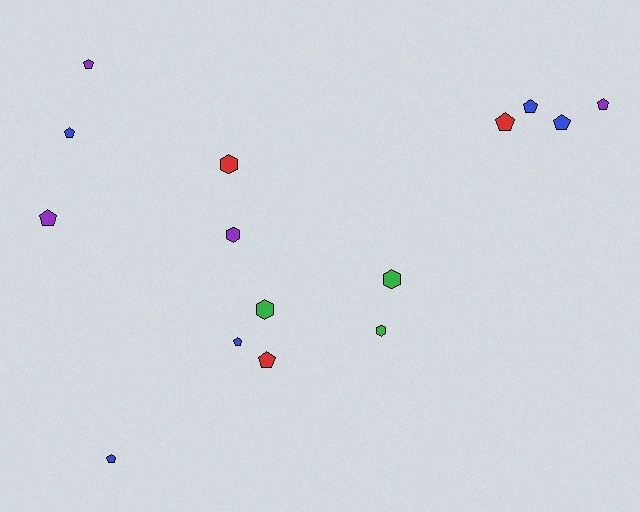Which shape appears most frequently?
Pentagon, with 10 objects.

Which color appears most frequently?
Blue, with 5 objects.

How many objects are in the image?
There are 15 objects.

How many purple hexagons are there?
There is 1 purple hexagon.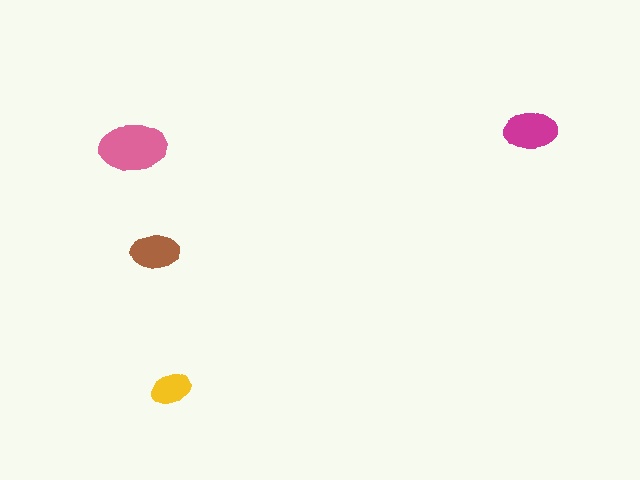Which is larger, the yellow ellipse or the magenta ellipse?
The magenta one.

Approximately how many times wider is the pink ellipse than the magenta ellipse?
About 1.5 times wider.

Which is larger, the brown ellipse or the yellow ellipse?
The brown one.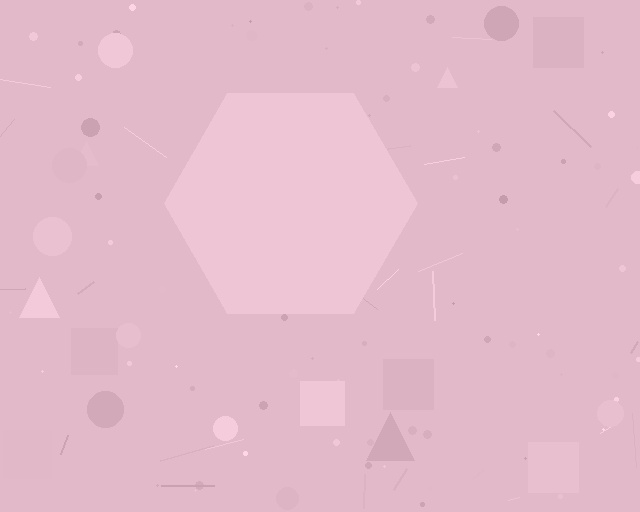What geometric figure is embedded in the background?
A hexagon is embedded in the background.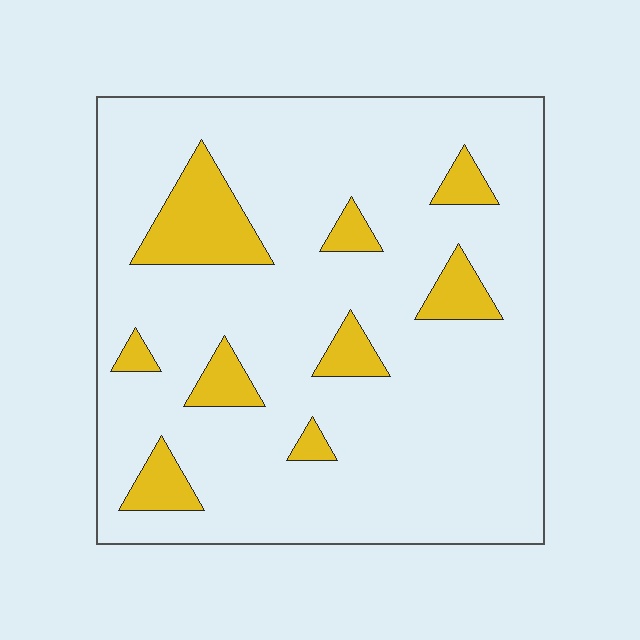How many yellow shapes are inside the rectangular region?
9.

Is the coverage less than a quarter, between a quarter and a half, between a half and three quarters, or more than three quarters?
Less than a quarter.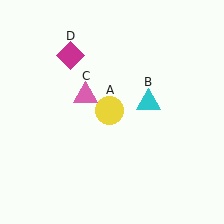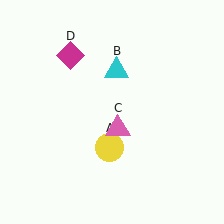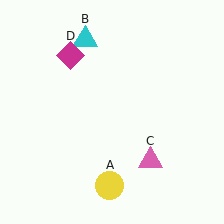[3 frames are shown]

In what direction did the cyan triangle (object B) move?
The cyan triangle (object B) moved up and to the left.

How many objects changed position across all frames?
3 objects changed position: yellow circle (object A), cyan triangle (object B), pink triangle (object C).